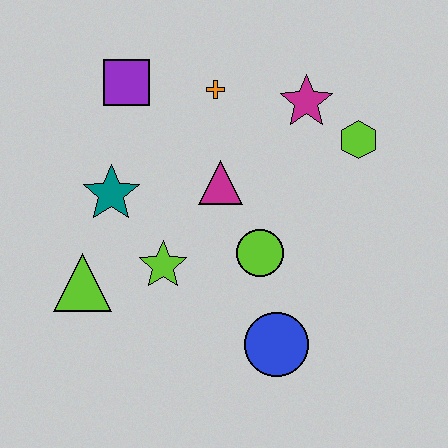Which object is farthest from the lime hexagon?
The lime triangle is farthest from the lime hexagon.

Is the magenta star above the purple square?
No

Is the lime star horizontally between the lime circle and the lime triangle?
Yes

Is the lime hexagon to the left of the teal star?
No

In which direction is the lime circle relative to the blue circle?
The lime circle is above the blue circle.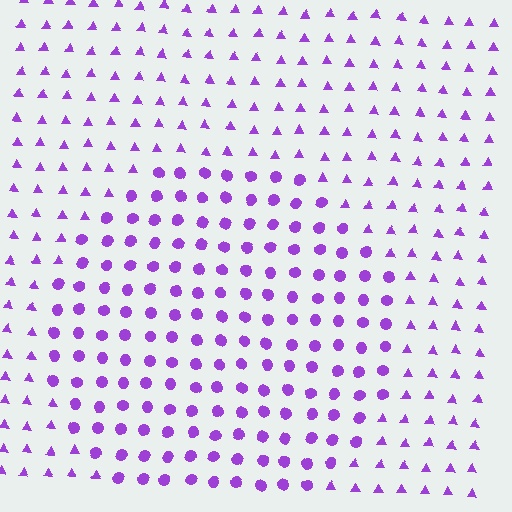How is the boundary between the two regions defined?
The boundary is defined by a change in element shape: circles inside vs. triangles outside. All elements share the same color and spacing.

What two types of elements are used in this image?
The image uses circles inside the circle region and triangles outside it.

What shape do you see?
I see a circle.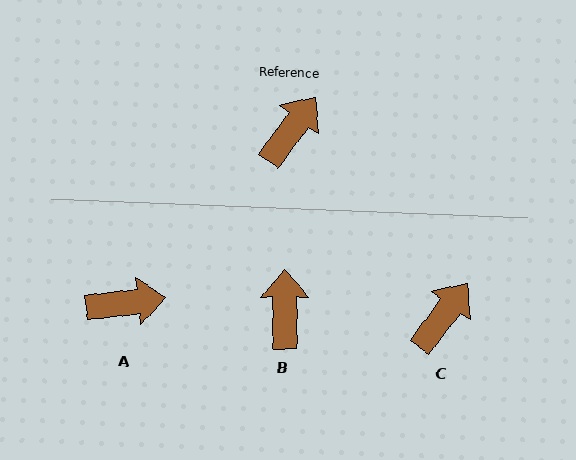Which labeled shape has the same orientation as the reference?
C.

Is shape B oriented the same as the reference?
No, it is off by about 37 degrees.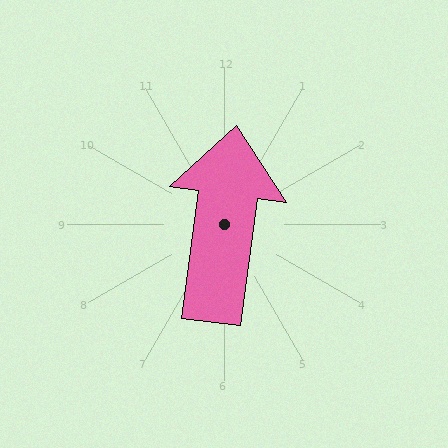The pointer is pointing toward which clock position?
Roughly 12 o'clock.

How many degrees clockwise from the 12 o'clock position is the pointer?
Approximately 8 degrees.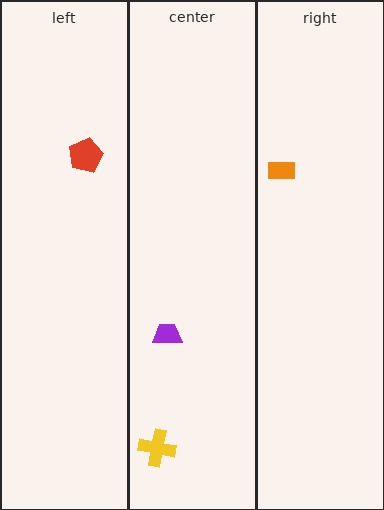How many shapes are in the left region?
1.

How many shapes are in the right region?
1.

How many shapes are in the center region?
2.